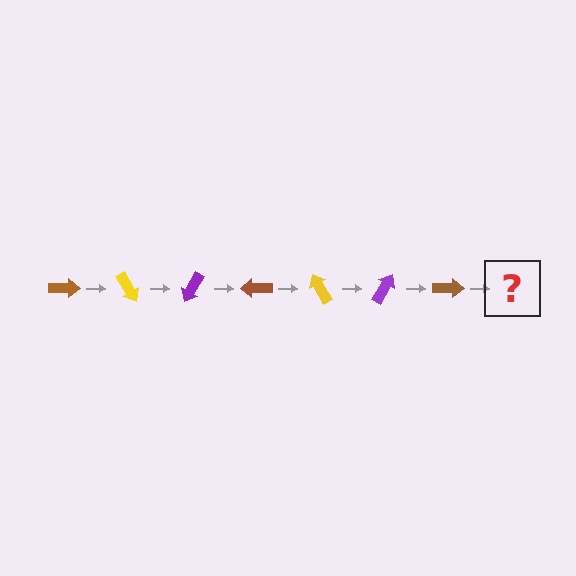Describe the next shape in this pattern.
It should be a yellow arrow, rotated 420 degrees from the start.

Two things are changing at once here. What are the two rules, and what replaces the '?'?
The two rules are that it rotates 60 degrees each step and the color cycles through brown, yellow, and purple. The '?' should be a yellow arrow, rotated 420 degrees from the start.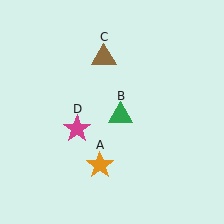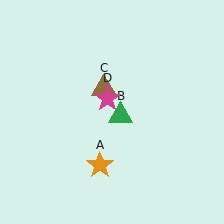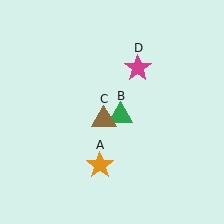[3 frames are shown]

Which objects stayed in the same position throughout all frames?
Orange star (object A) and green triangle (object B) remained stationary.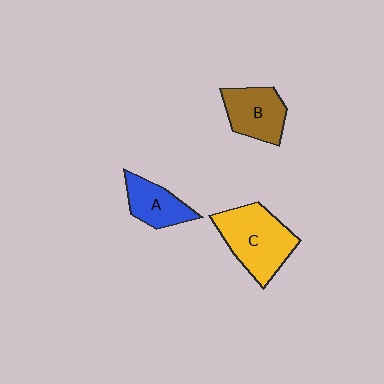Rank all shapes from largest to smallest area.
From largest to smallest: C (yellow), B (brown), A (blue).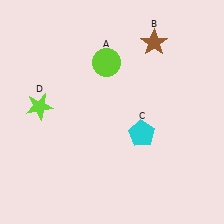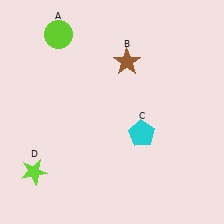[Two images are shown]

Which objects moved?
The objects that moved are: the lime circle (A), the brown star (B), the lime star (D).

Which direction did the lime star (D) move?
The lime star (D) moved down.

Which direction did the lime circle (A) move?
The lime circle (A) moved left.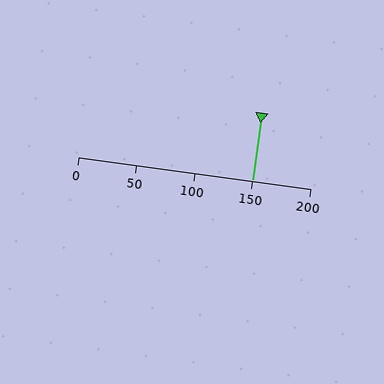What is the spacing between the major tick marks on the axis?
The major ticks are spaced 50 apart.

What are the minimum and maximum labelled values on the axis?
The axis runs from 0 to 200.